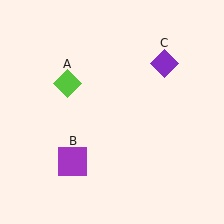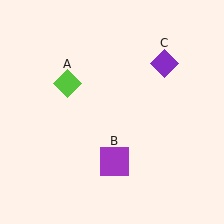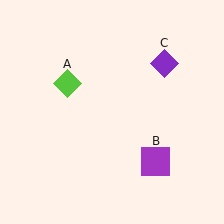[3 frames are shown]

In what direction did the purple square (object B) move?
The purple square (object B) moved right.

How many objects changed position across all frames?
1 object changed position: purple square (object B).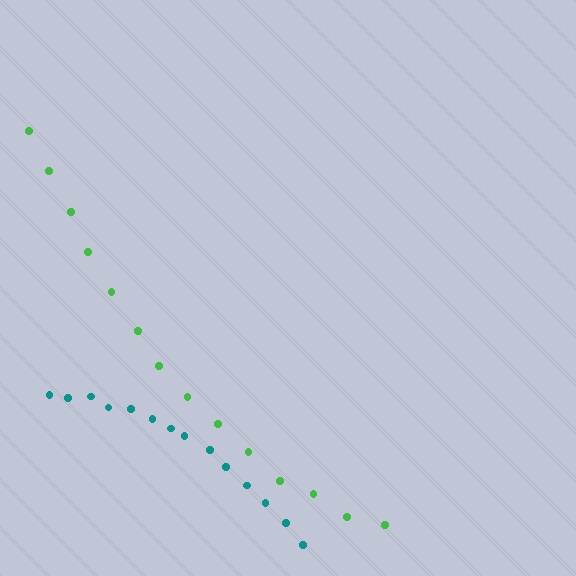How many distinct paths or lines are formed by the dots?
There are 2 distinct paths.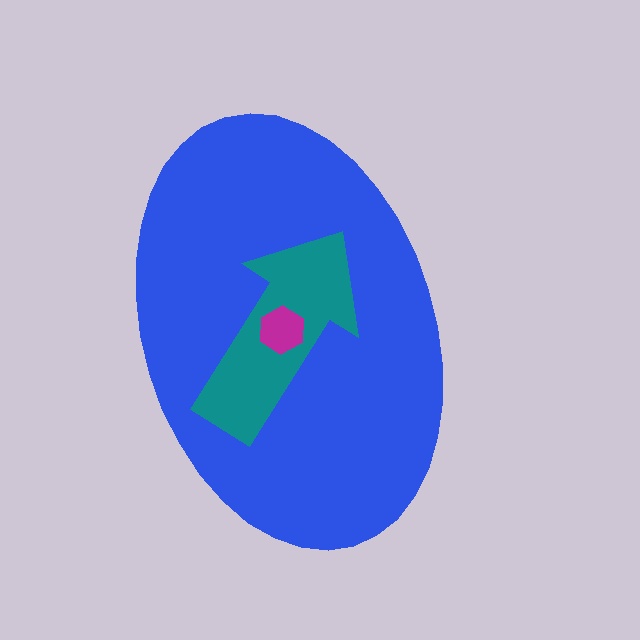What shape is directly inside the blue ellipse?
The teal arrow.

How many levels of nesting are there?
3.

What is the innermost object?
The magenta hexagon.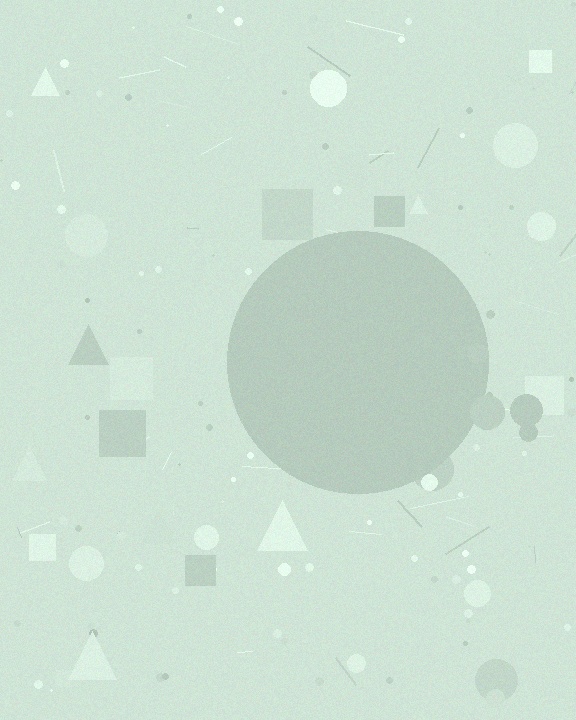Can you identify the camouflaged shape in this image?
The camouflaged shape is a circle.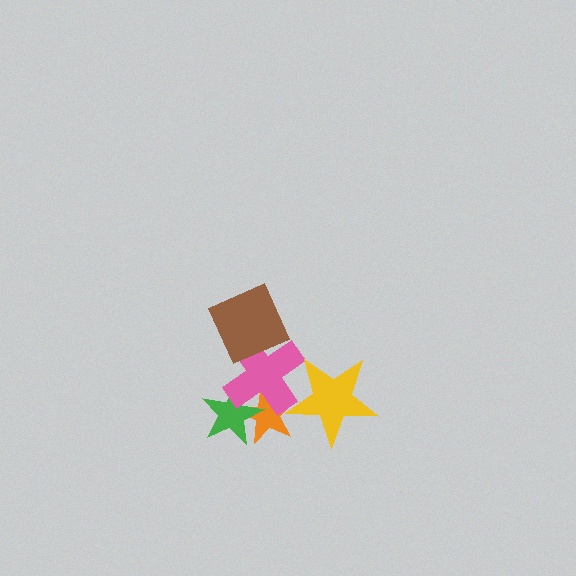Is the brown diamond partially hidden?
No, no other shape covers it.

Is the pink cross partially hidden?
Yes, it is partially covered by another shape.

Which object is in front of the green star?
The pink cross is in front of the green star.